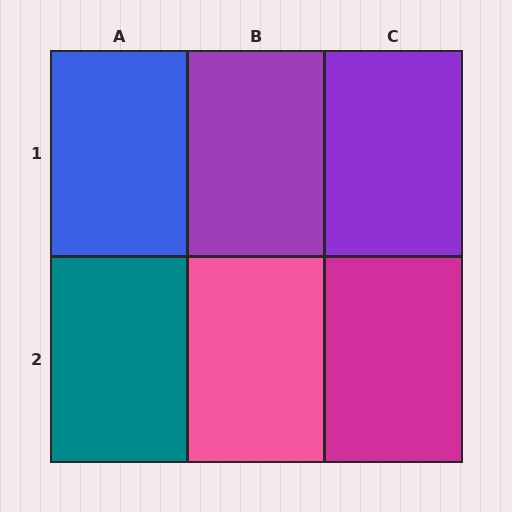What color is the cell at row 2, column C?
Magenta.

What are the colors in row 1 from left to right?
Blue, purple, purple.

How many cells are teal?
1 cell is teal.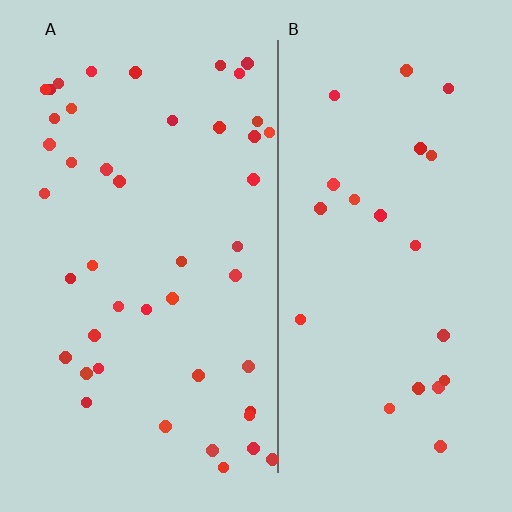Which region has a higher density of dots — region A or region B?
A (the left).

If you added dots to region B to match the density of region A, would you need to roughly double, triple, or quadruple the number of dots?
Approximately double.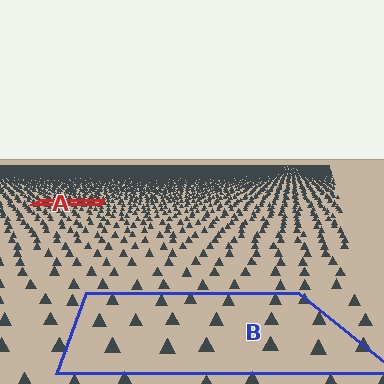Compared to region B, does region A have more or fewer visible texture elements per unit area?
Region A has more texture elements per unit area — they are packed more densely because it is farther away.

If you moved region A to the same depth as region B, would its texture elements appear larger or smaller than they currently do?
They would appear larger. At a closer depth, the same texture elements are projected at a bigger on-screen size.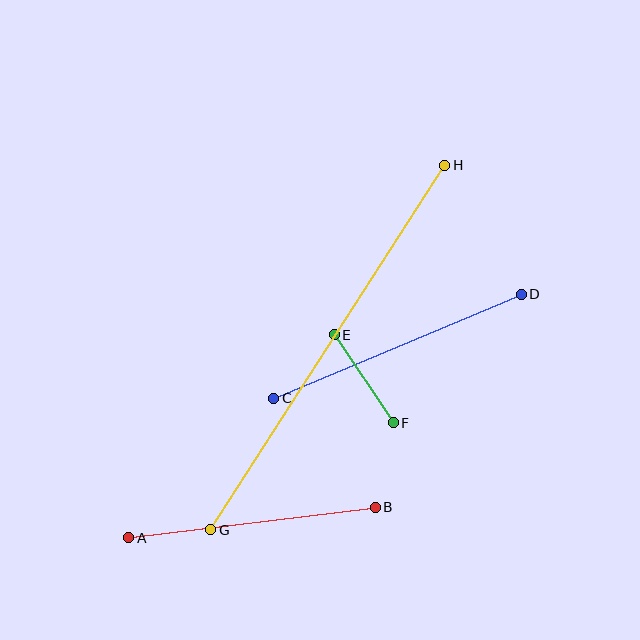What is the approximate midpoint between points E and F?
The midpoint is at approximately (364, 379) pixels.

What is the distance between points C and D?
The distance is approximately 268 pixels.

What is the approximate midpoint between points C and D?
The midpoint is at approximately (397, 346) pixels.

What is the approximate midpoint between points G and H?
The midpoint is at approximately (328, 348) pixels.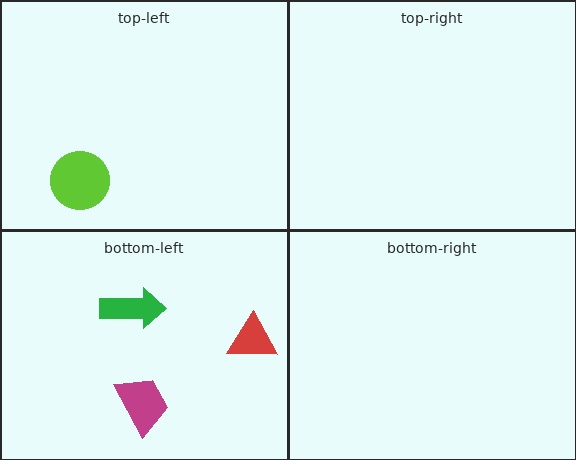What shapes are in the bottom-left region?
The red triangle, the green arrow, the magenta trapezoid.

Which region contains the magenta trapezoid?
The bottom-left region.